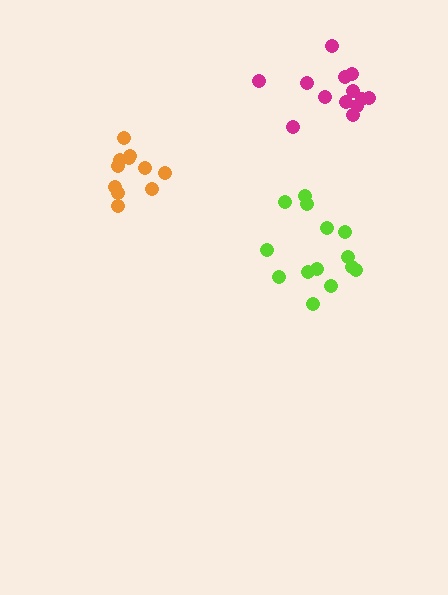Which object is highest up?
The magenta cluster is topmost.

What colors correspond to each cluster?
The clusters are colored: magenta, orange, lime.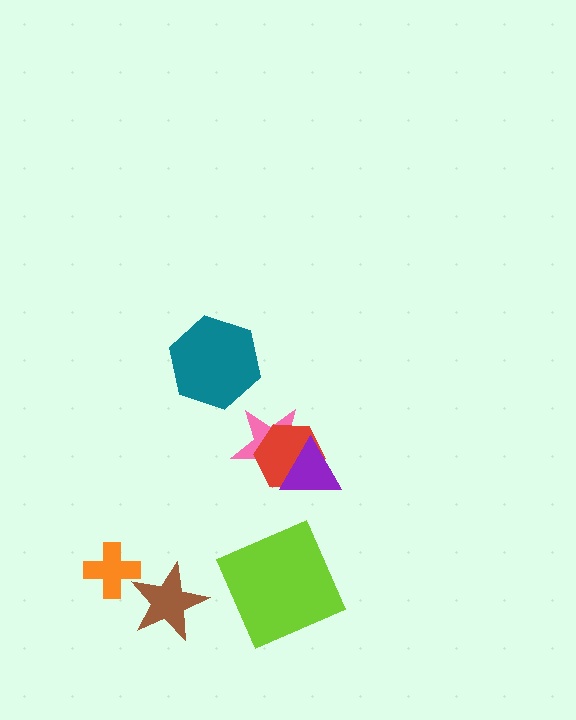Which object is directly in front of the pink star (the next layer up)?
The red hexagon is directly in front of the pink star.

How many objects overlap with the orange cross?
0 objects overlap with the orange cross.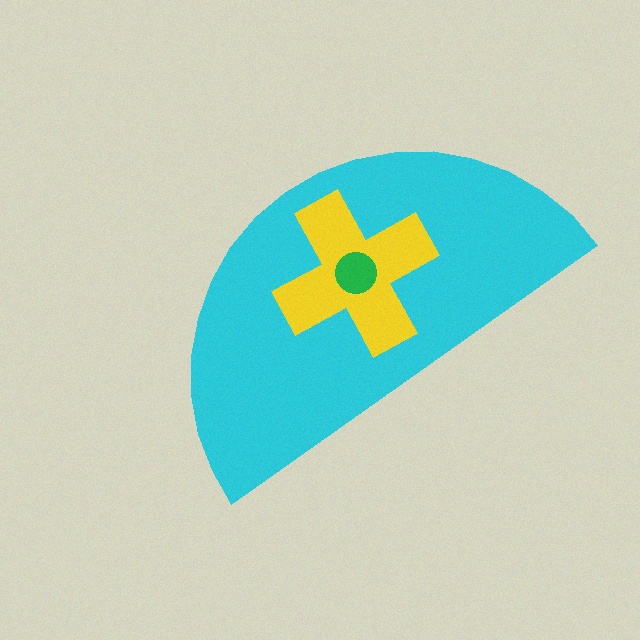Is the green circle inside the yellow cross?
Yes.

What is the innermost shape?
The green circle.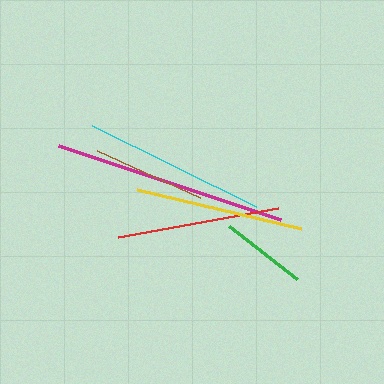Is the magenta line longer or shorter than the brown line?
The magenta line is longer than the brown line.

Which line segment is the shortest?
The green line is the shortest at approximately 86 pixels.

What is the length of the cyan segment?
The cyan segment is approximately 183 pixels long.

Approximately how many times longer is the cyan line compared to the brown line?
The cyan line is approximately 1.6 times the length of the brown line.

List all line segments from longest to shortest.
From longest to shortest: magenta, cyan, yellow, red, brown, green.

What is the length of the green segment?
The green segment is approximately 86 pixels long.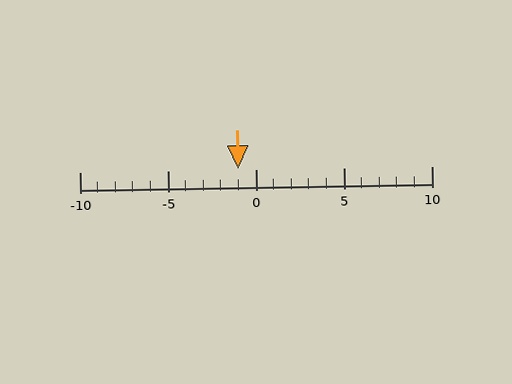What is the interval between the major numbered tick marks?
The major tick marks are spaced 5 units apart.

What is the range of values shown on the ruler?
The ruler shows values from -10 to 10.